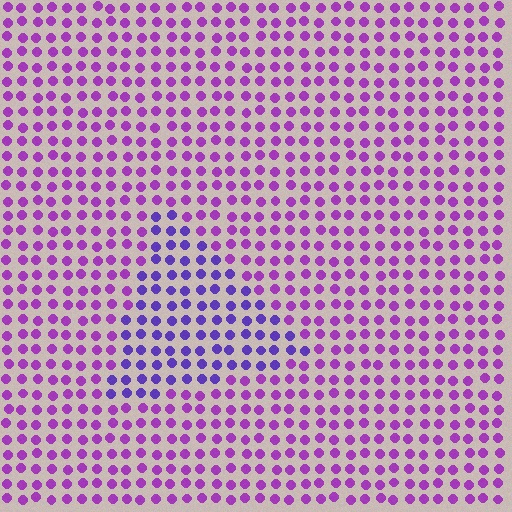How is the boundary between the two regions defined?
The boundary is defined purely by a slight shift in hue (about 32 degrees). Spacing, size, and orientation are identical on both sides.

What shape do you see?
I see a triangle.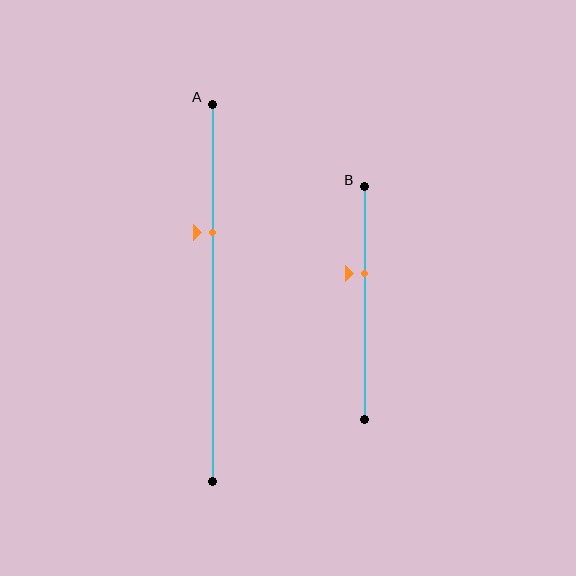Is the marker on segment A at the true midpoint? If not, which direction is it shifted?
No, the marker on segment A is shifted upward by about 16% of the segment length.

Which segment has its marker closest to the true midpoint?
Segment B has its marker closest to the true midpoint.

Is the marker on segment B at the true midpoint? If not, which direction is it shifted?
No, the marker on segment B is shifted upward by about 13% of the segment length.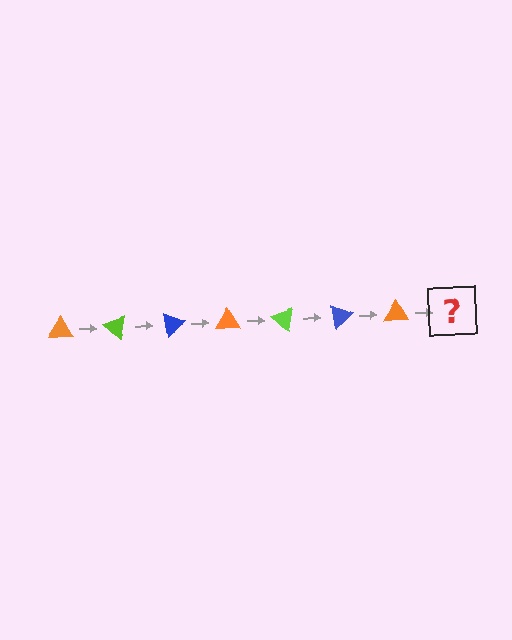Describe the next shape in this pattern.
It should be a lime triangle, rotated 280 degrees from the start.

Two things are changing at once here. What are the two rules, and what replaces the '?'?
The two rules are that it rotates 40 degrees each step and the color cycles through orange, lime, and blue. The '?' should be a lime triangle, rotated 280 degrees from the start.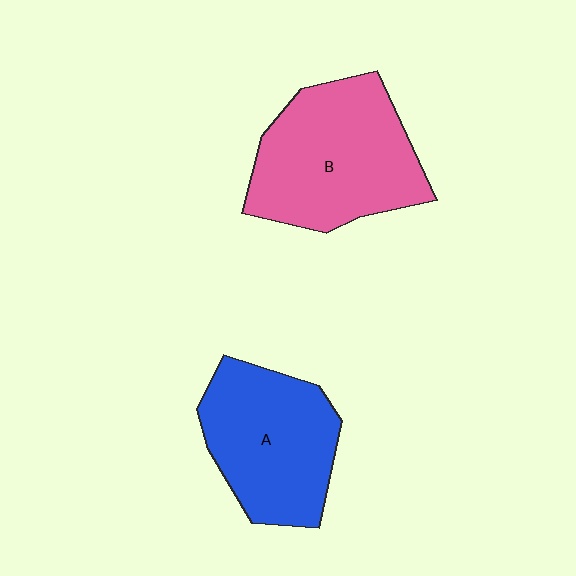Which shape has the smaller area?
Shape A (blue).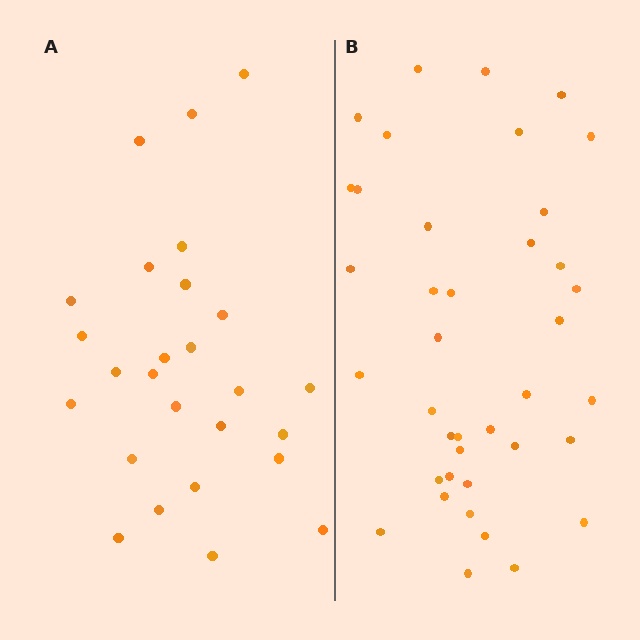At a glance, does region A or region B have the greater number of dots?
Region B (the right region) has more dots.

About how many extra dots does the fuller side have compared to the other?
Region B has approximately 15 more dots than region A.